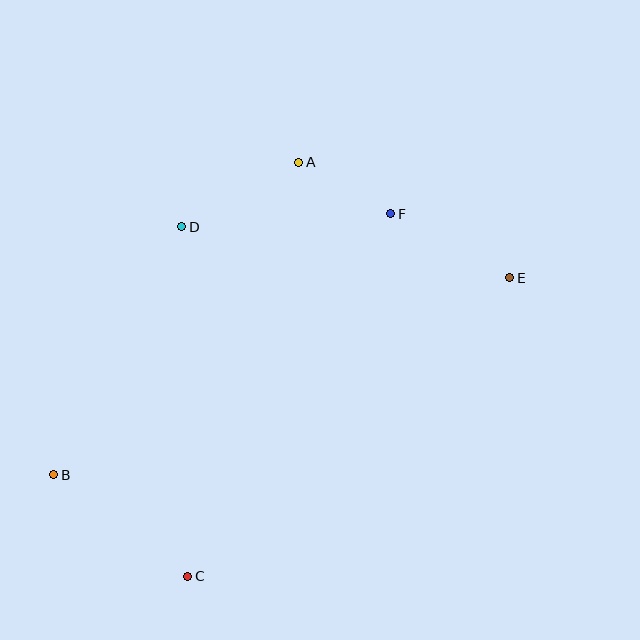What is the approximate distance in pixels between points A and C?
The distance between A and C is approximately 428 pixels.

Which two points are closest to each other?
Points A and F are closest to each other.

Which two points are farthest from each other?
Points B and E are farthest from each other.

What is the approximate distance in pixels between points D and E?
The distance between D and E is approximately 332 pixels.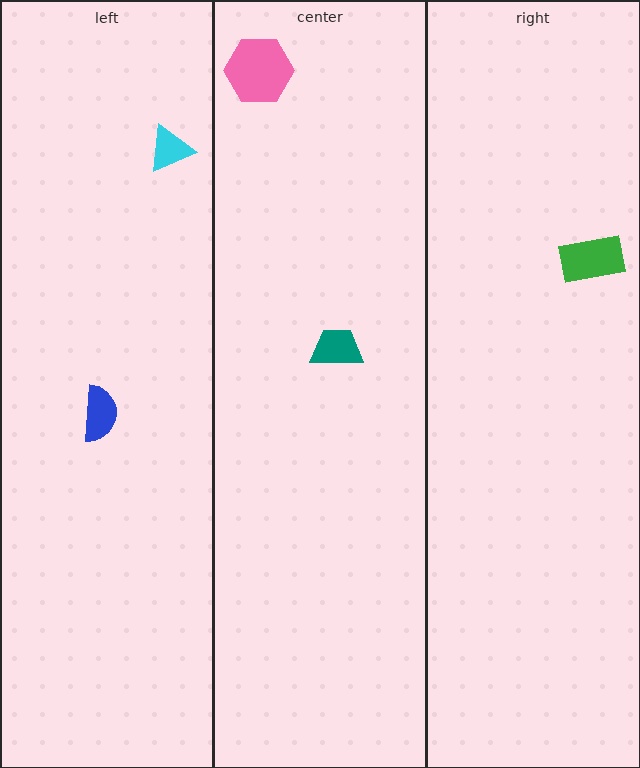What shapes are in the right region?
The green rectangle.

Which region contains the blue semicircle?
The left region.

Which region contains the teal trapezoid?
The center region.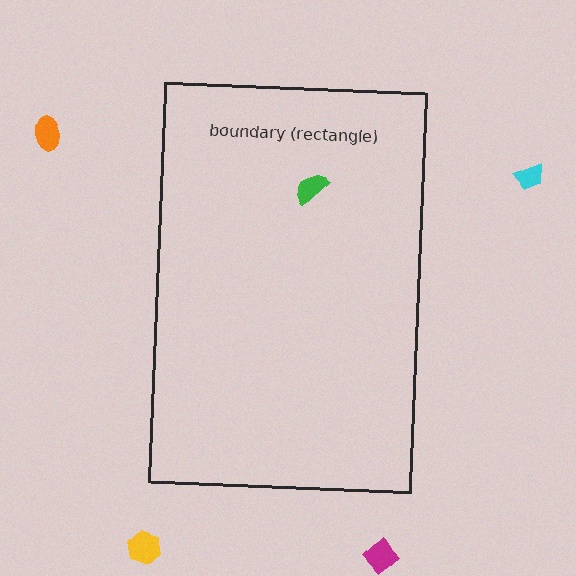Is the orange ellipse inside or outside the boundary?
Outside.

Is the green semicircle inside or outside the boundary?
Inside.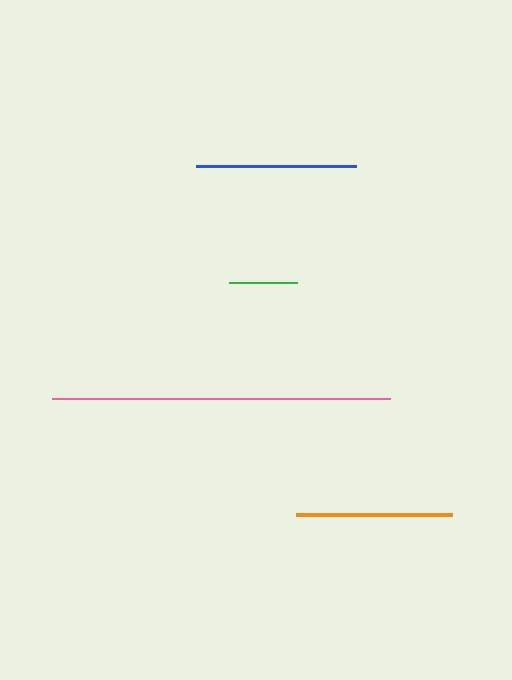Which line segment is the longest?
The pink line is the longest at approximately 338 pixels.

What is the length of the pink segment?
The pink segment is approximately 338 pixels long.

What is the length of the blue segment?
The blue segment is approximately 160 pixels long.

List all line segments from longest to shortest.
From longest to shortest: pink, blue, orange, green.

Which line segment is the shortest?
The green line is the shortest at approximately 68 pixels.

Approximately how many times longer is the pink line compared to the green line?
The pink line is approximately 4.9 times the length of the green line.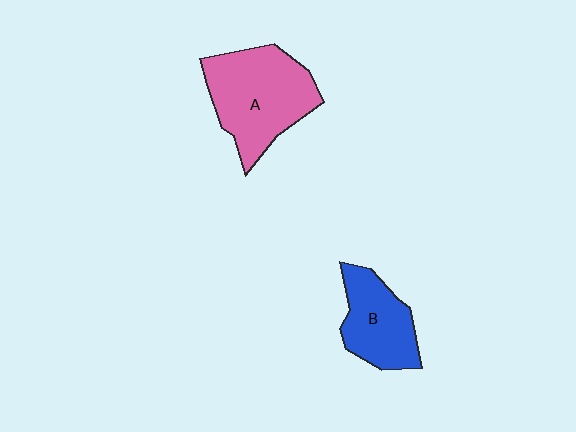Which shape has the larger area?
Shape A (pink).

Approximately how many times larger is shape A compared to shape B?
Approximately 1.5 times.